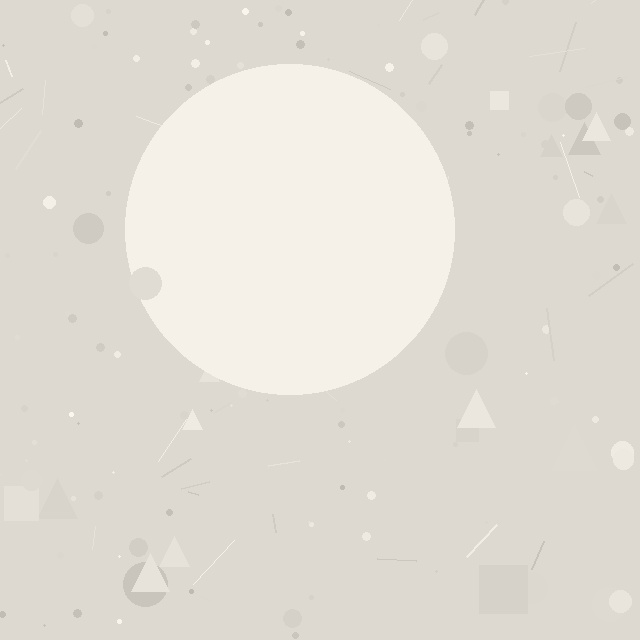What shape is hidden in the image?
A circle is hidden in the image.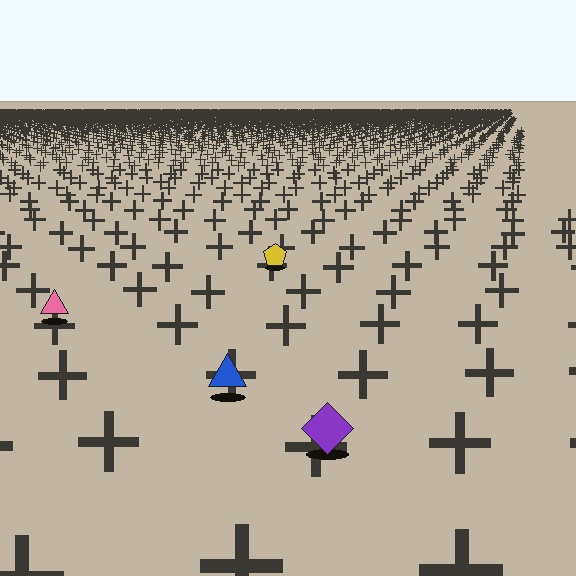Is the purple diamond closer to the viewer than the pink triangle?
Yes. The purple diamond is closer — you can tell from the texture gradient: the ground texture is coarser near it.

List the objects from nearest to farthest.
From nearest to farthest: the purple diamond, the blue triangle, the pink triangle, the yellow pentagon.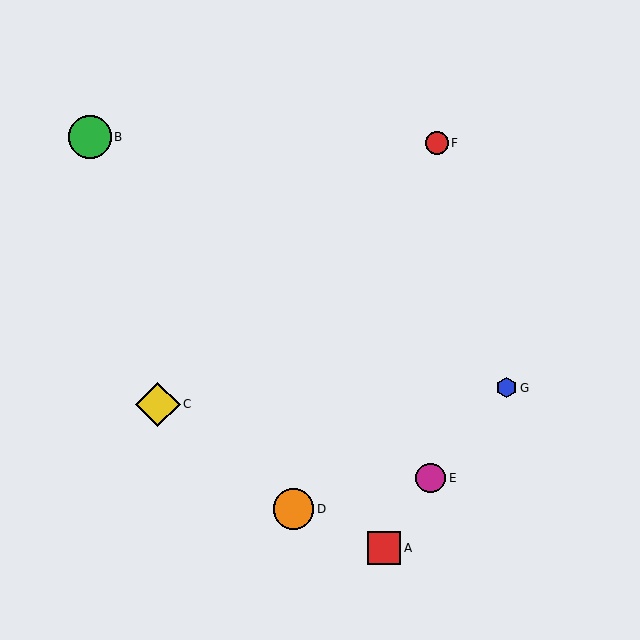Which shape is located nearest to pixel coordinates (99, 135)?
The green circle (labeled B) at (90, 137) is nearest to that location.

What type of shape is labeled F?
Shape F is a red circle.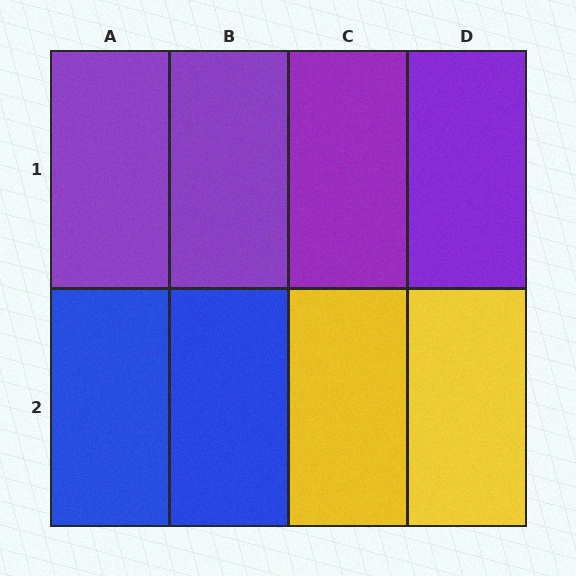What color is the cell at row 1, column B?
Purple.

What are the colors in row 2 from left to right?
Blue, blue, yellow, yellow.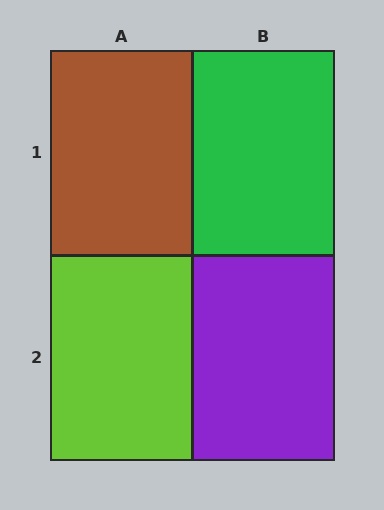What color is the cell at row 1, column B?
Green.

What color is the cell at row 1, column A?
Brown.